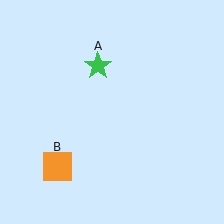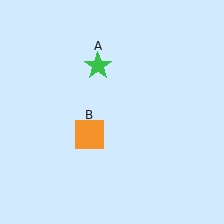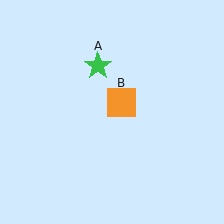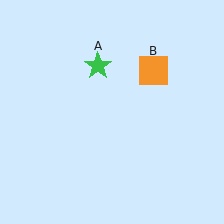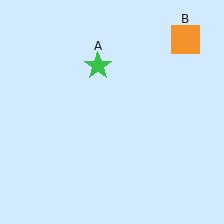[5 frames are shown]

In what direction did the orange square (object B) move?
The orange square (object B) moved up and to the right.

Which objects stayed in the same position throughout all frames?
Green star (object A) remained stationary.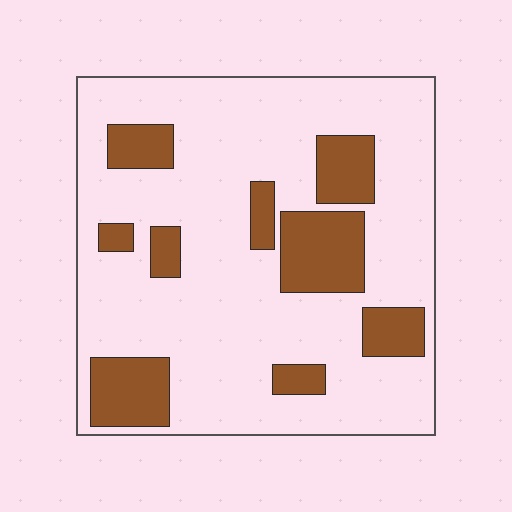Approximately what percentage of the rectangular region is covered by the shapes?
Approximately 20%.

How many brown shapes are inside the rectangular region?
9.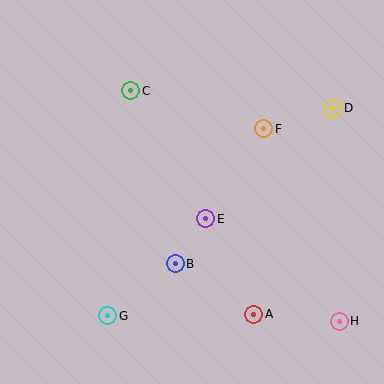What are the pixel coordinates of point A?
Point A is at (254, 314).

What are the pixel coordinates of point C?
Point C is at (131, 91).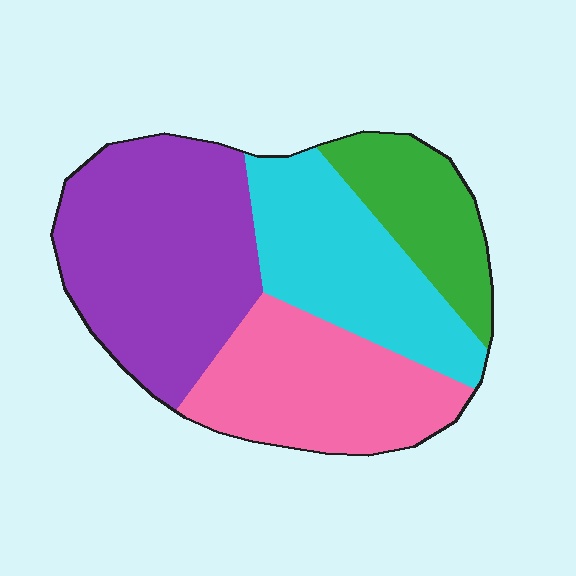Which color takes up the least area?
Green, at roughly 15%.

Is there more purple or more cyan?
Purple.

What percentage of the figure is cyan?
Cyan takes up about one quarter (1/4) of the figure.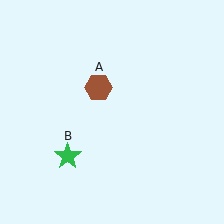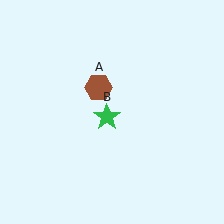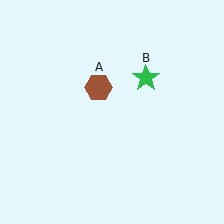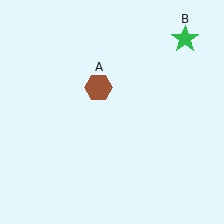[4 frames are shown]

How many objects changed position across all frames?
1 object changed position: green star (object B).